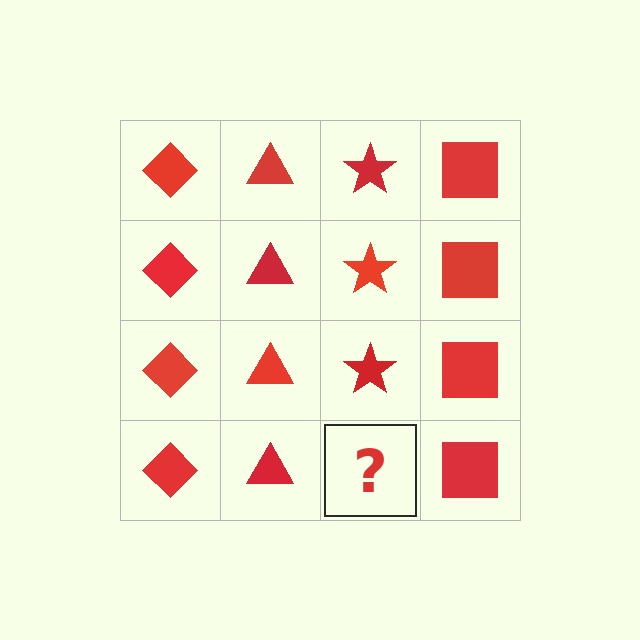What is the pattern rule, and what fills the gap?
The rule is that each column has a consistent shape. The gap should be filled with a red star.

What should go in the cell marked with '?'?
The missing cell should contain a red star.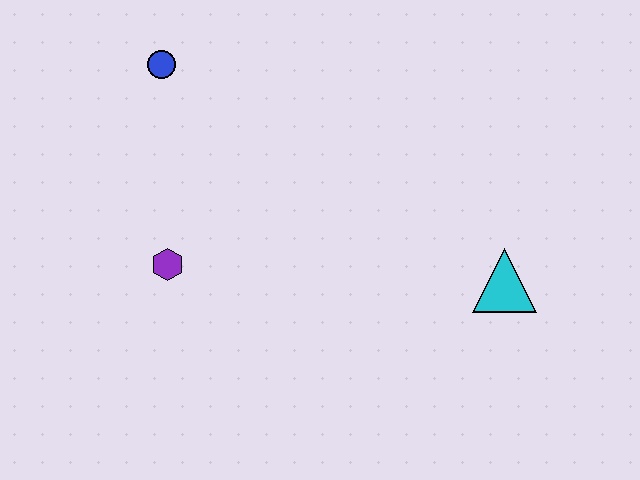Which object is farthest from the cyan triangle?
The blue circle is farthest from the cyan triangle.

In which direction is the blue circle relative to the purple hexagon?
The blue circle is above the purple hexagon.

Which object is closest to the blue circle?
The purple hexagon is closest to the blue circle.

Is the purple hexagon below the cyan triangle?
No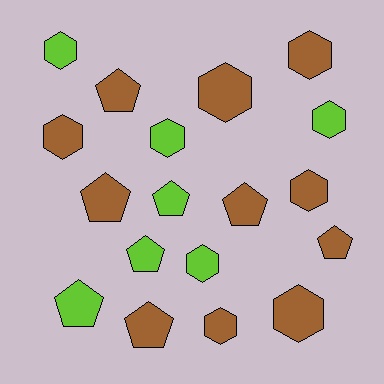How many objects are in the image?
There are 18 objects.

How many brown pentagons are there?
There are 5 brown pentagons.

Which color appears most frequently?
Brown, with 11 objects.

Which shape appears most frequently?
Hexagon, with 10 objects.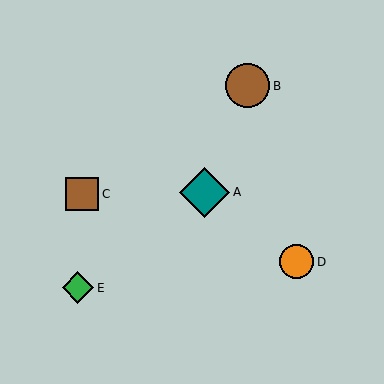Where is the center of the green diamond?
The center of the green diamond is at (78, 288).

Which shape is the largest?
The teal diamond (labeled A) is the largest.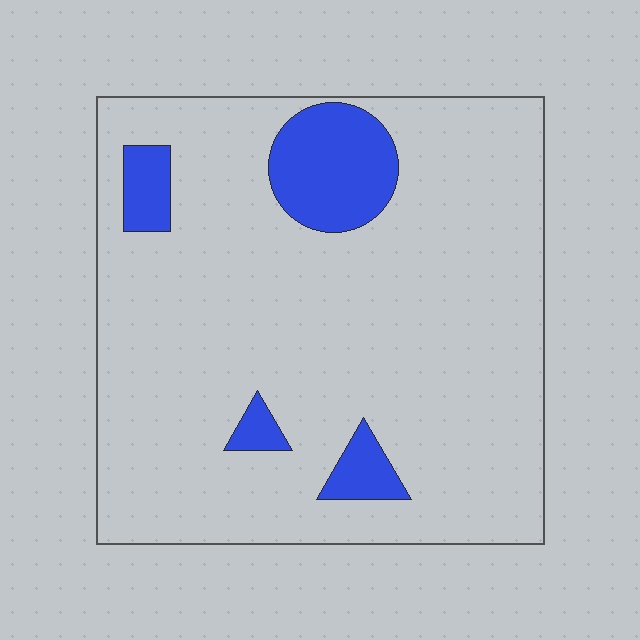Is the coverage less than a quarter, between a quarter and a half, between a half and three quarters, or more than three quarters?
Less than a quarter.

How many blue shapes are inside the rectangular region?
4.